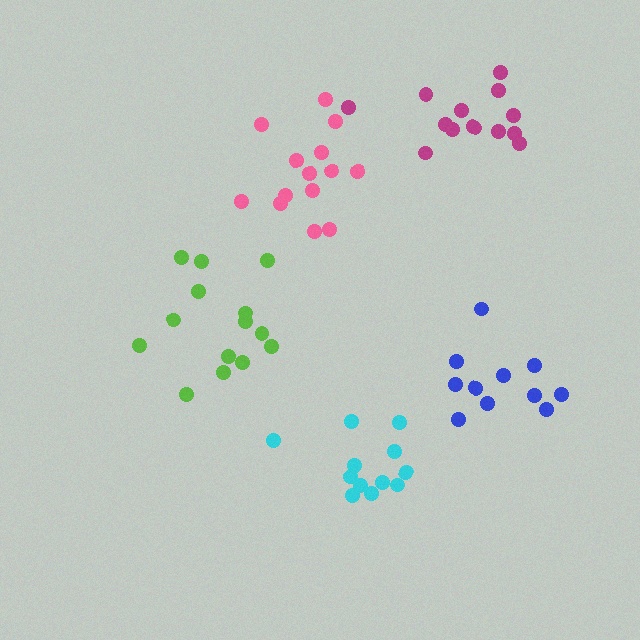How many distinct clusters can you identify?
There are 5 distinct clusters.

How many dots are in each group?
Group 1: 14 dots, Group 2: 11 dots, Group 3: 14 dots, Group 4: 14 dots, Group 5: 12 dots (65 total).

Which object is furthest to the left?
The lime cluster is leftmost.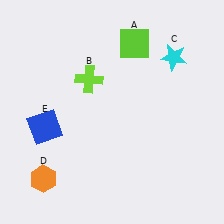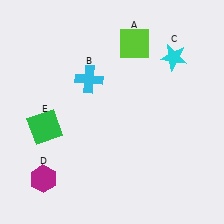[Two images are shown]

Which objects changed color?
B changed from lime to cyan. D changed from orange to magenta. E changed from blue to green.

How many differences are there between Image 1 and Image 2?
There are 3 differences between the two images.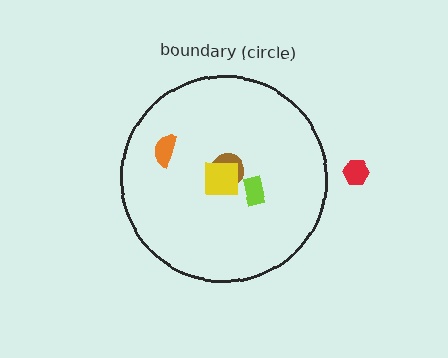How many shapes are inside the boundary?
4 inside, 1 outside.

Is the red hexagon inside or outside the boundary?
Outside.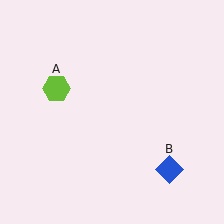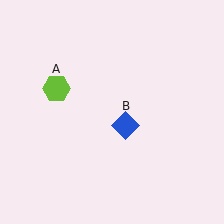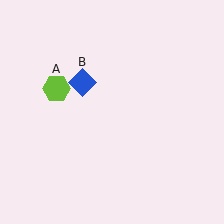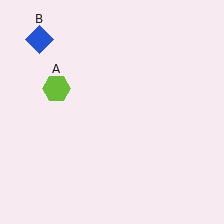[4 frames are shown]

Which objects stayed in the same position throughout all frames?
Lime hexagon (object A) remained stationary.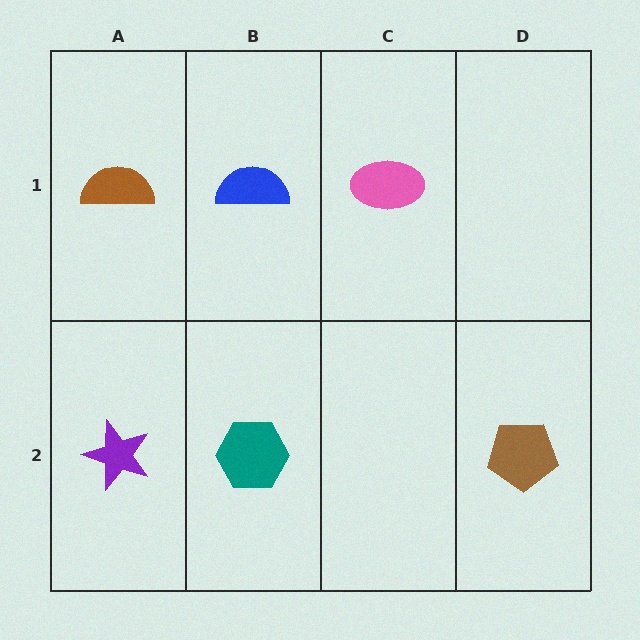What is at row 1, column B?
A blue semicircle.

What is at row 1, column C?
A pink ellipse.